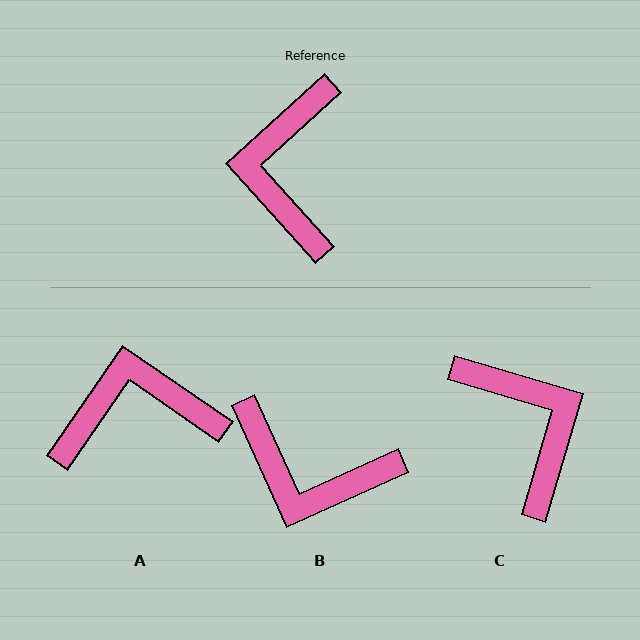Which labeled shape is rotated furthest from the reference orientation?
C, about 148 degrees away.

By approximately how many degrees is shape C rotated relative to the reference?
Approximately 148 degrees clockwise.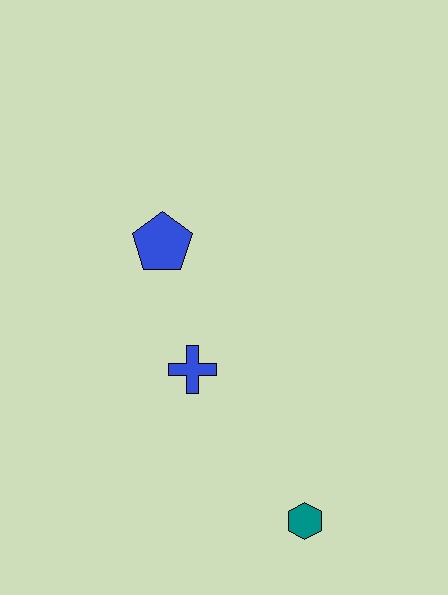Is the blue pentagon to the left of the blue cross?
Yes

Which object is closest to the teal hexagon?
The blue cross is closest to the teal hexagon.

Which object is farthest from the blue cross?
The teal hexagon is farthest from the blue cross.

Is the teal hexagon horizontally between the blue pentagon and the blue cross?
No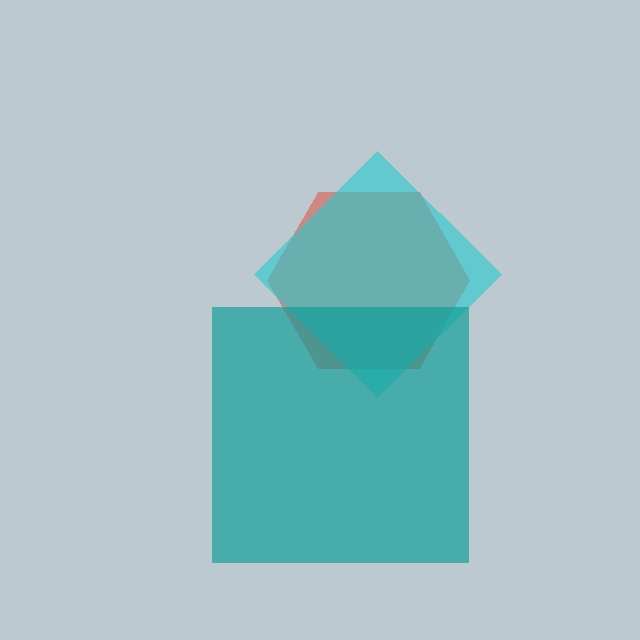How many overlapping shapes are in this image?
There are 3 overlapping shapes in the image.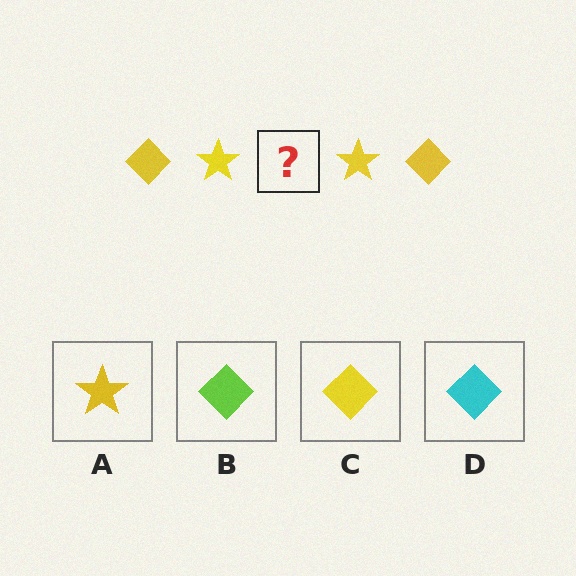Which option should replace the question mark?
Option C.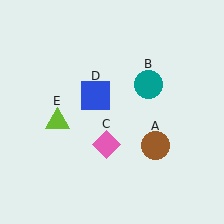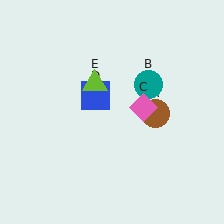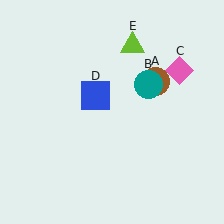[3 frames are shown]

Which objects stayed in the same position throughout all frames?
Teal circle (object B) and blue square (object D) remained stationary.